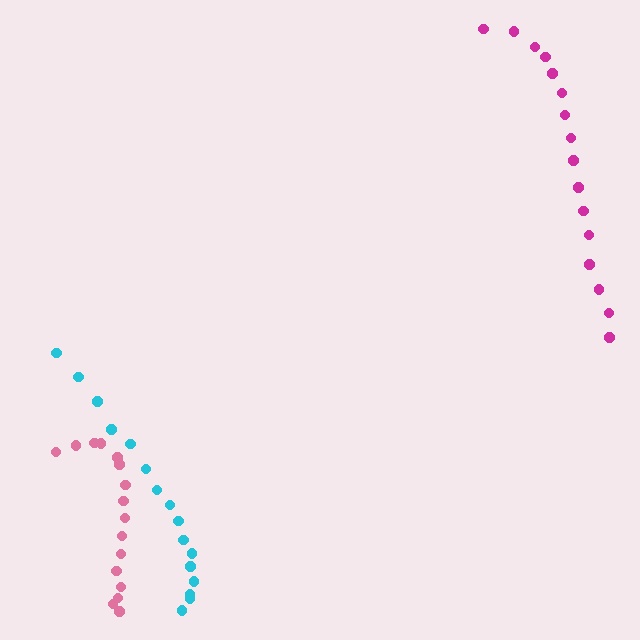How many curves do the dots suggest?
There are 3 distinct paths.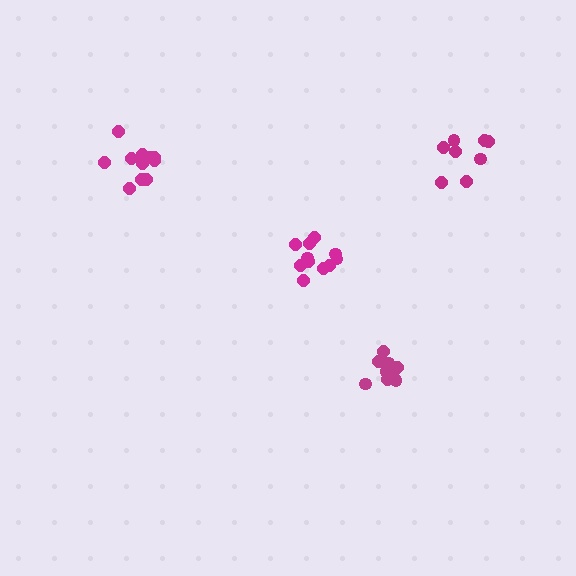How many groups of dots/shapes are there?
There are 4 groups.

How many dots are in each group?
Group 1: 11 dots, Group 2: 11 dots, Group 3: 8 dots, Group 4: 9 dots (39 total).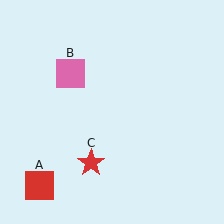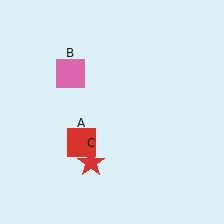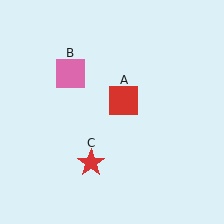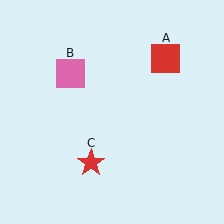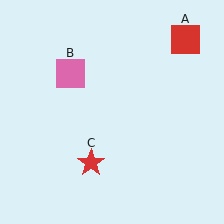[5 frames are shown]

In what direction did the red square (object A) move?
The red square (object A) moved up and to the right.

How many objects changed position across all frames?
1 object changed position: red square (object A).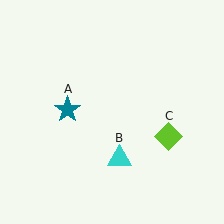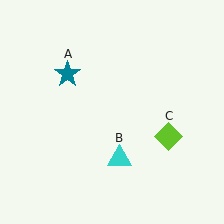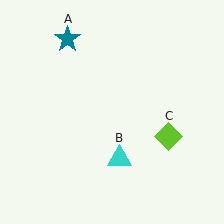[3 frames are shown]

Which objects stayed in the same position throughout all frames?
Cyan triangle (object B) and lime diamond (object C) remained stationary.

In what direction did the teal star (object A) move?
The teal star (object A) moved up.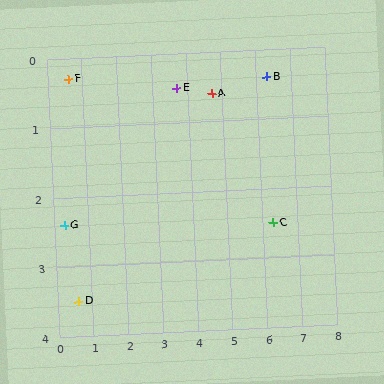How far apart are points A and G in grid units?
Points A and G are about 4.8 grid units apart.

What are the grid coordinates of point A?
Point A is at approximately (4.7, 0.6).